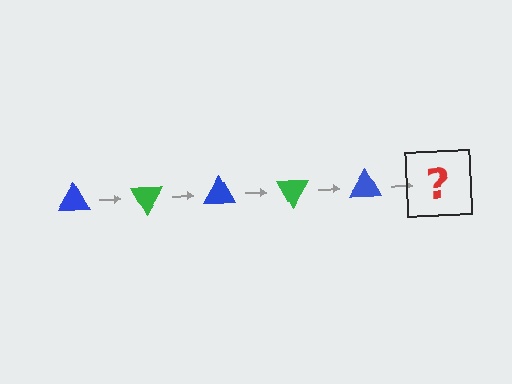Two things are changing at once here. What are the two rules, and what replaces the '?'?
The two rules are that it rotates 60 degrees each step and the color cycles through blue and green. The '?' should be a green triangle, rotated 300 degrees from the start.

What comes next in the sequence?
The next element should be a green triangle, rotated 300 degrees from the start.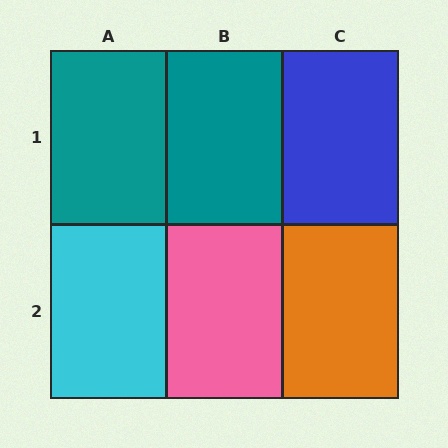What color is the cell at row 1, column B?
Teal.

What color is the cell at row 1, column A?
Teal.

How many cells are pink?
1 cell is pink.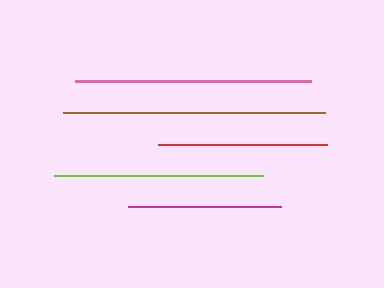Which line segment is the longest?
The brown line is the longest at approximately 262 pixels.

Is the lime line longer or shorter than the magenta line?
The lime line is longer than the magenta line.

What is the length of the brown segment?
The brown segment is approximately 262 pixels long.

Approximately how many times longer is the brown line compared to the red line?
The brown line is approximately 1.5 times the length of the red line.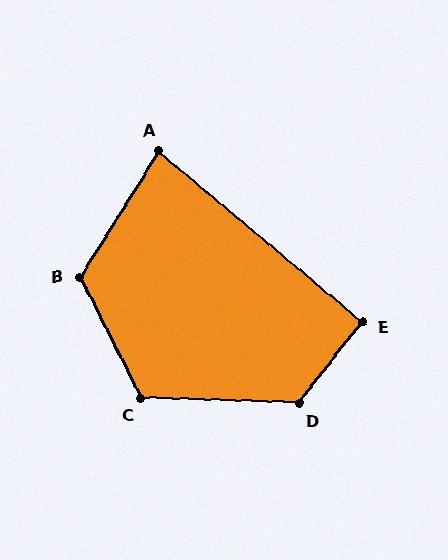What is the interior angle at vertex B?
Approximately 121 degrees (obtuse).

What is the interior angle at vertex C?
Approximately 119 degrees (obtuse).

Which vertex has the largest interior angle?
D, at approximately 126 degrees.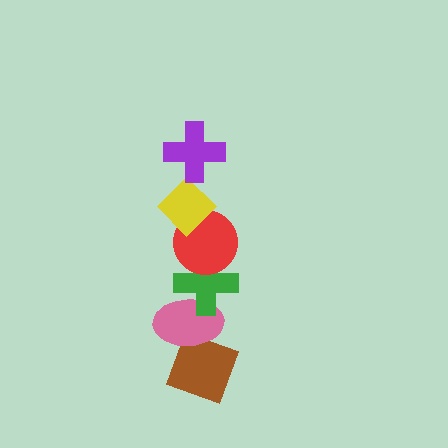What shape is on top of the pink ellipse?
The green cross is on top of the pink ellipse.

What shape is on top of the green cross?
The red circle is on top of the green cross.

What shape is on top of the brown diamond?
The pink ellipse is on top of the brown diamond.